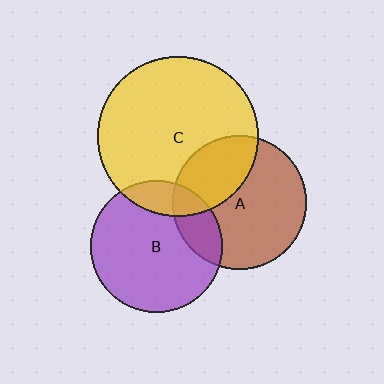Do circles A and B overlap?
Yes.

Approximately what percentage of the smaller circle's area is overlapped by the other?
Approximately 20%.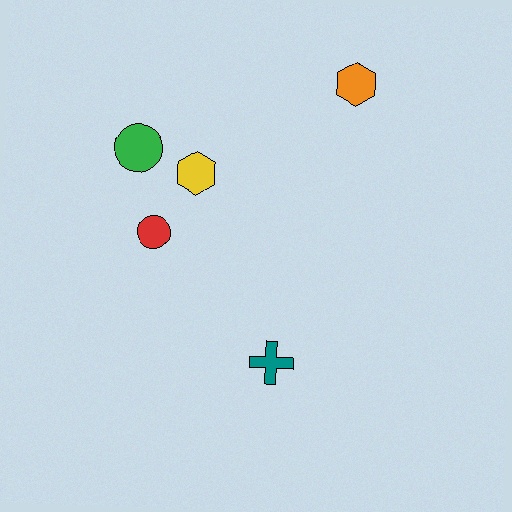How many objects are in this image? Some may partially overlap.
There are 5 objects.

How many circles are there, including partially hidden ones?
There are 2 circles.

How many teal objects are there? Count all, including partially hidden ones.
There is 1 teal object.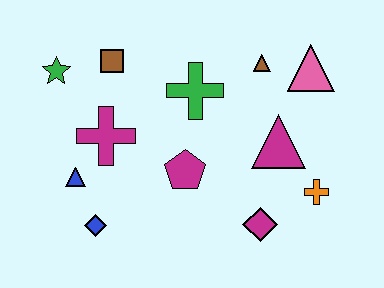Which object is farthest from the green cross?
The blue diamond is farthest from the green cross.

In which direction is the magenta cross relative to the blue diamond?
The magenta cross is above the blue diamond.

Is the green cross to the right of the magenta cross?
Yes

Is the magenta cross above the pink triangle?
No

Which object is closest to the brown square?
The green star is closest to the brown square.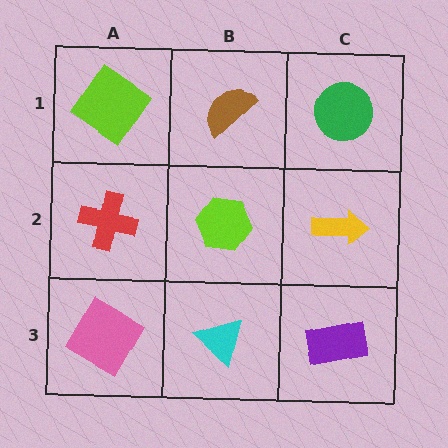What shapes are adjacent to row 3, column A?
A red cross (row 2, column A), a cyan triangle (row 3, column B).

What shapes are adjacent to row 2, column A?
A lime diamond (row 1, column A), a pink square (row 3, column A), a lime hexagon (row 2, column B).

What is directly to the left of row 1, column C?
A brown semicircle.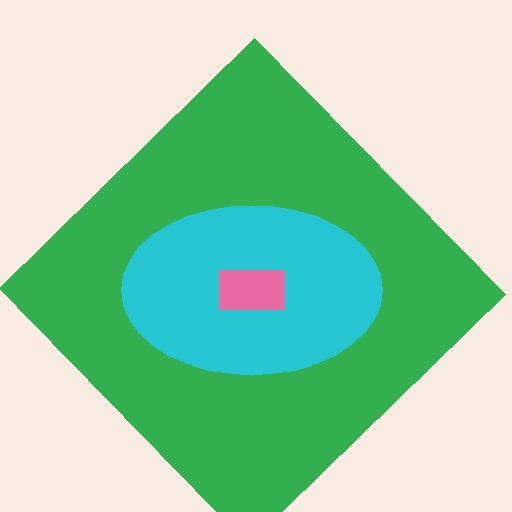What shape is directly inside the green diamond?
The cyan ellipse.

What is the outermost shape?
The green diamond.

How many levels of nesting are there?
3.